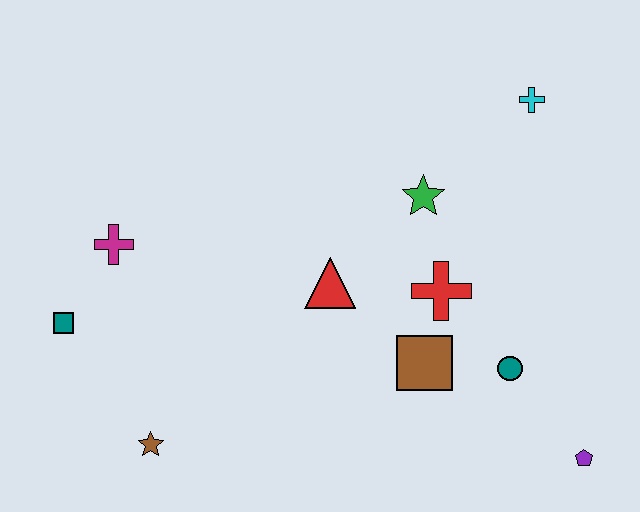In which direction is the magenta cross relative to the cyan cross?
The magenta cross is to the left of the cyan cross.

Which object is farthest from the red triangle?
The purple pentagon is farthest from the red triangle.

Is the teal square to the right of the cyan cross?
No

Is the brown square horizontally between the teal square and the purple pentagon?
Yes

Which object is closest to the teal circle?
The brown square is closest to the teal circle.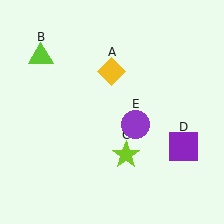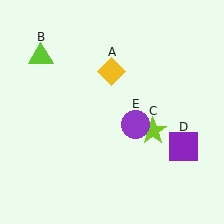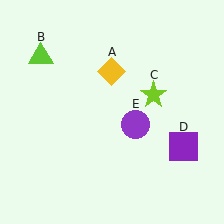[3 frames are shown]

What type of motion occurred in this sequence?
The lime star (object C) rotated counterclockwise around the center of the scene.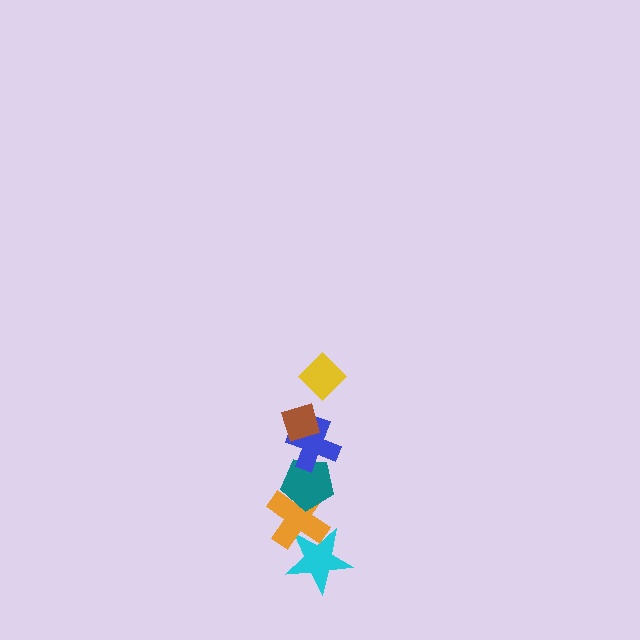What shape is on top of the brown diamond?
The yellow diamond is on top of the brown diamond.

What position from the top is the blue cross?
The blue cross is 3rd from the top.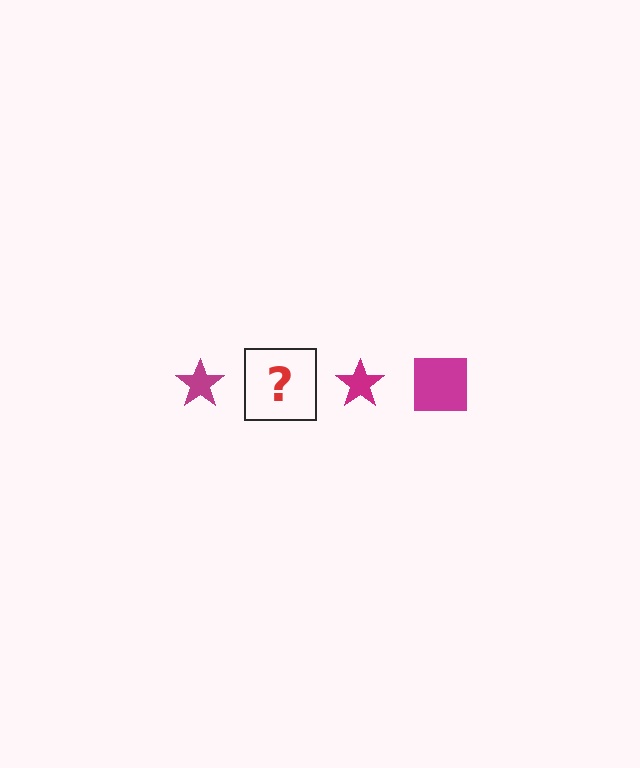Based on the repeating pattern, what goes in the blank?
The blank should be a magenta square.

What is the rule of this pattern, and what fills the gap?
The rule is that the pattern cycles through star, square shapes in magenta. The gap should be filled with a magenta square.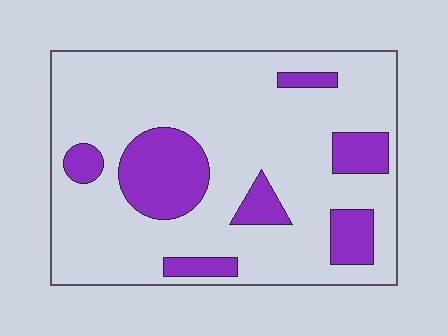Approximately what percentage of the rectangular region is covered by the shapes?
Approximately 20%.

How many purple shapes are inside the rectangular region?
7.